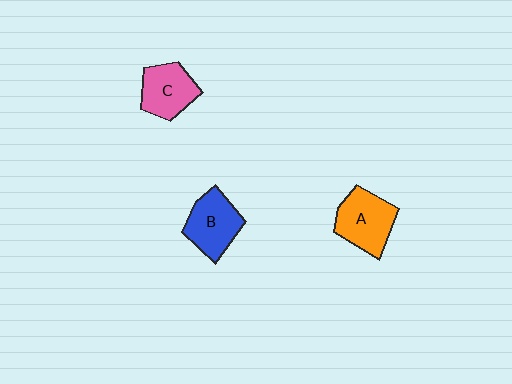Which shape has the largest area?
Shape A (orange).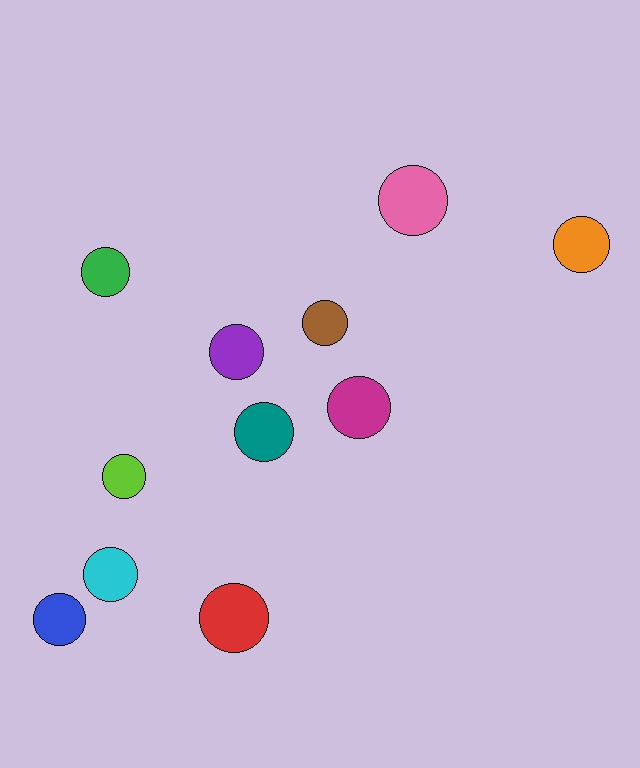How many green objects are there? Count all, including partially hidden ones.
There is 1 green object.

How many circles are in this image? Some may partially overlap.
There are 11 circles.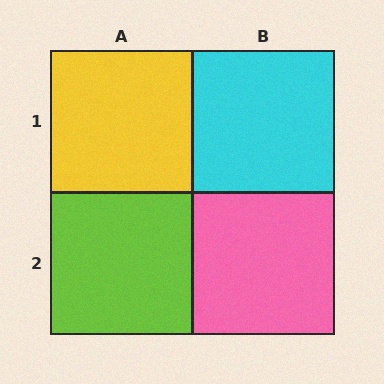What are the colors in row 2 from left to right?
Lime, pink.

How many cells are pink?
1 cell is pink.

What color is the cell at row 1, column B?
Cyan.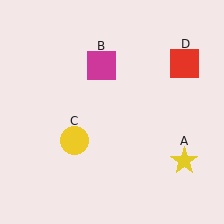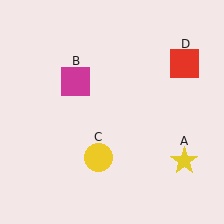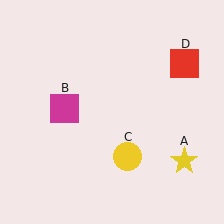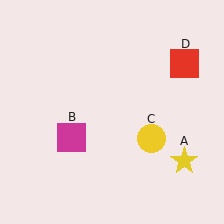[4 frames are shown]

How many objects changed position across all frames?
2 objects changed position: magenta square (object B), yellow circle (object C).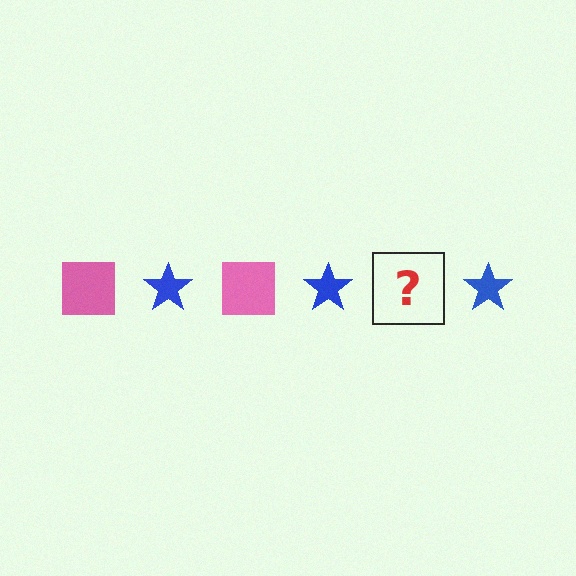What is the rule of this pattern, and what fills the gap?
The rule is that the pattern alternates between pink square and blue star. The gap should be filled with a pink square.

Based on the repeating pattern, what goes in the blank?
The blank should be a pink square.